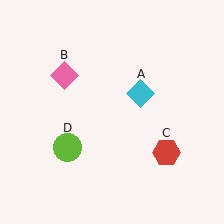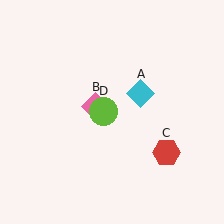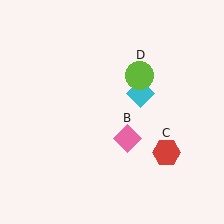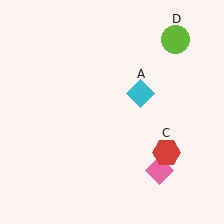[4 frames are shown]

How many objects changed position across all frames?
2 objects changed position: pink diamond (object B), lime circle (object D).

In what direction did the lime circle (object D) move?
The lime circle (object D) moved up and to the right.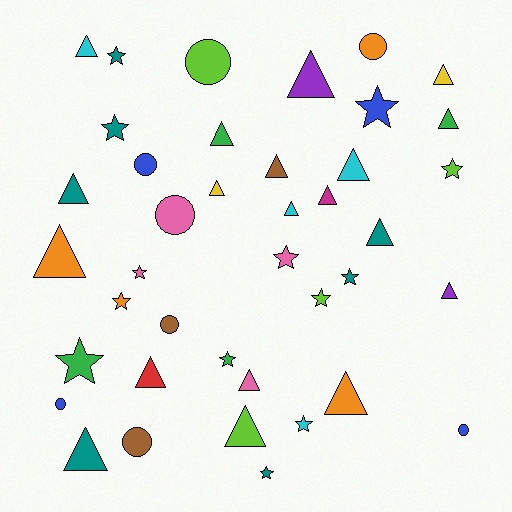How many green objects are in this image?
There are 4 green objects.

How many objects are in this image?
There are 40 objects.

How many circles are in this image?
There are 8 circles.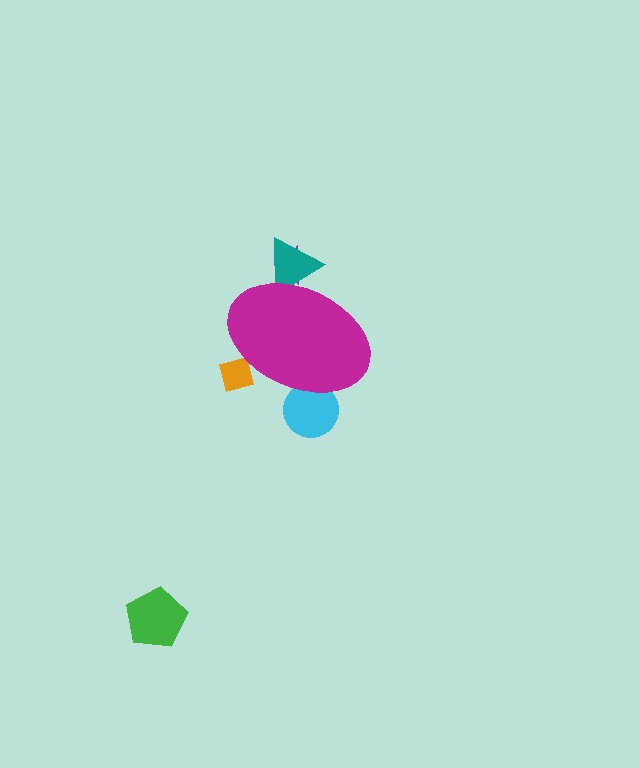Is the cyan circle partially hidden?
Yes, the cyan circle is partially hidden behind the magenta ellipse.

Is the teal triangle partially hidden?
Yes, the teal triangle is partially hidden behind the magenta ellipse.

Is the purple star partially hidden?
Yes, the purple star is partially hidden behind the magenta ellipse.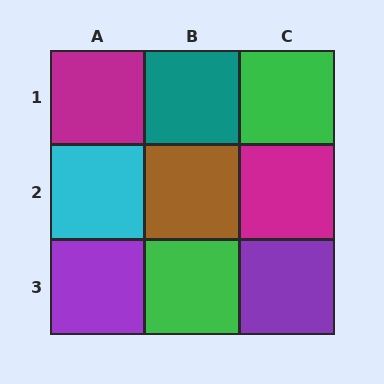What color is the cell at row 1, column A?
Magenta.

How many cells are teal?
1 cell is teal.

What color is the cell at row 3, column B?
Green.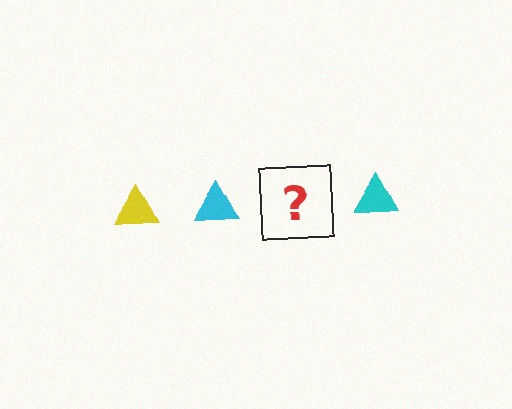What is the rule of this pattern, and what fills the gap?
The rule is that the pattern cycles through yellow, cyan triangles. The gap should be filled with a yellow triangle.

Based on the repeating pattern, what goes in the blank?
The blank should be a yellow triangle.